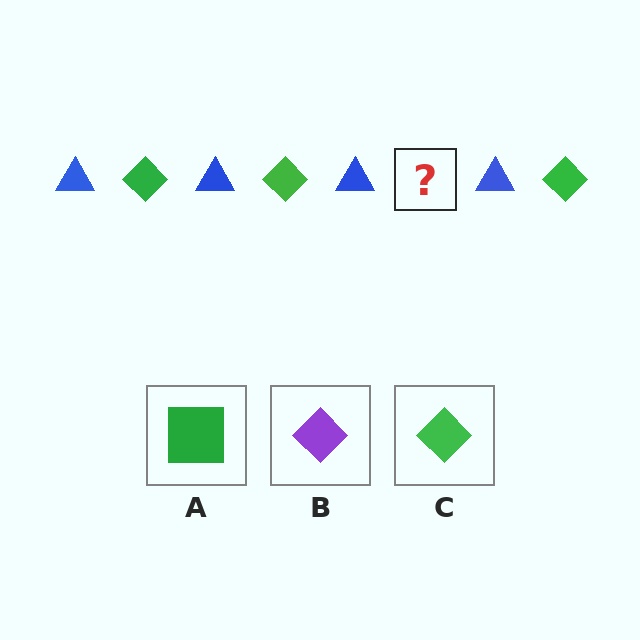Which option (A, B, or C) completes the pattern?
C.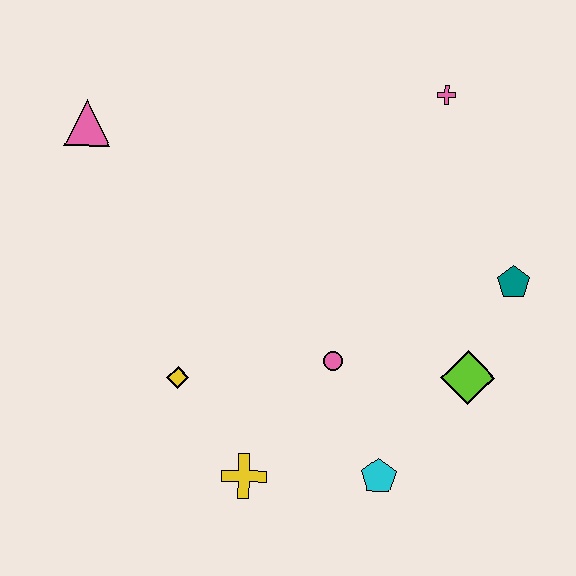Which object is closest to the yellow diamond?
The yellow cross is closest to the yellow diamond.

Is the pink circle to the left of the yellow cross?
No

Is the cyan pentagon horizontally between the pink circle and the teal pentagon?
Yes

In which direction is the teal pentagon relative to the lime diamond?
The teal pentagon is above the lime diamond.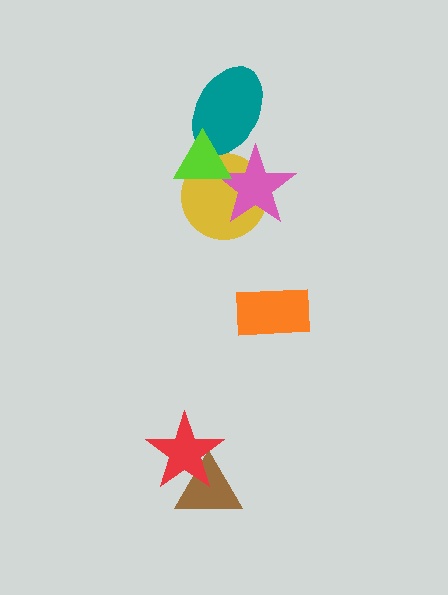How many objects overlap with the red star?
1 object overlaps with the red star.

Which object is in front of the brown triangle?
The red star is in front of the brown triangle.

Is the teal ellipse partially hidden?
Yes, it is partially covered by another shape.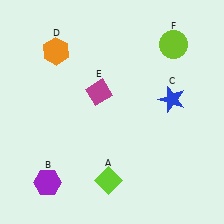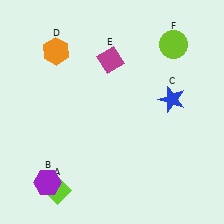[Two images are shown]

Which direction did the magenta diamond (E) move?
The magenta diamond (E) moved up.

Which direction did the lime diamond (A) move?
The lime diamond (A) moved left.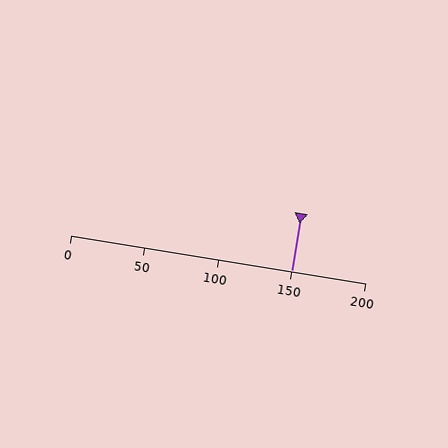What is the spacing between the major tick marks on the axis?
The major ticks are spaced 50 apart.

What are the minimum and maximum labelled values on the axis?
The axis runs from 0 to 200.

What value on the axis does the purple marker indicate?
The marker indicates approximately 150.